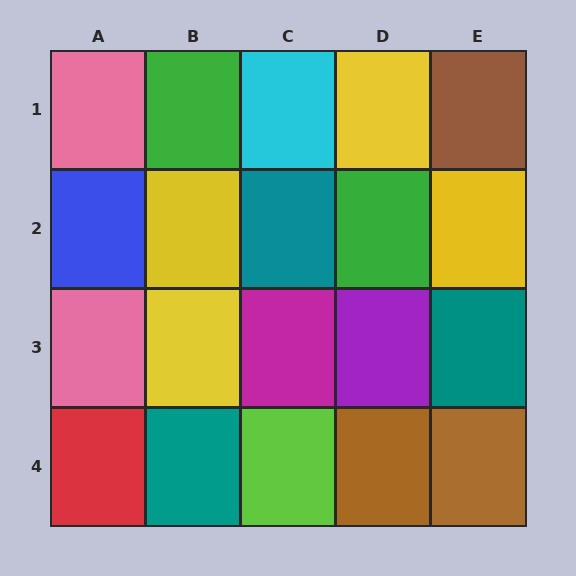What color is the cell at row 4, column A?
Red.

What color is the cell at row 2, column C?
Teal.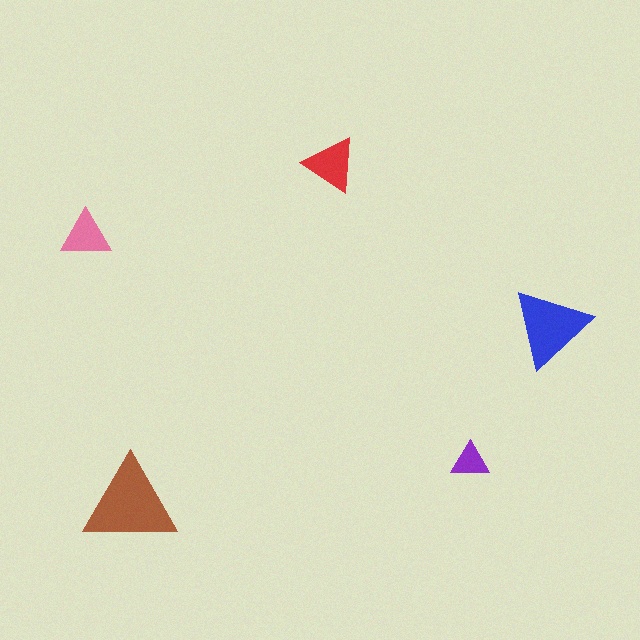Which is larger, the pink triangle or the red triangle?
The red one.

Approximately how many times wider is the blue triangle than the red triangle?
About 1.5 times wider.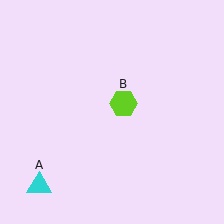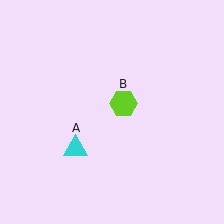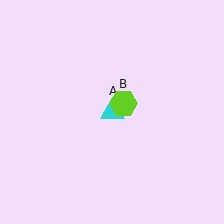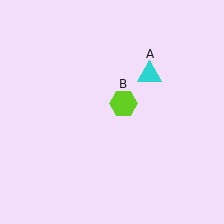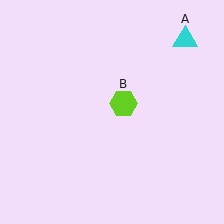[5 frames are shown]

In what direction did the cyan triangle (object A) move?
The cyan triangle (object A) moved up and to the right.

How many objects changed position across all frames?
1 object changed position: cyan triangle (object A).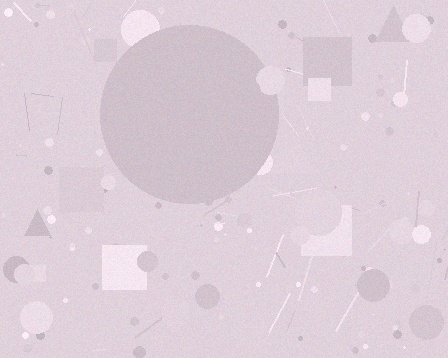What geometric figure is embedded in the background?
A circle is embedded in the background.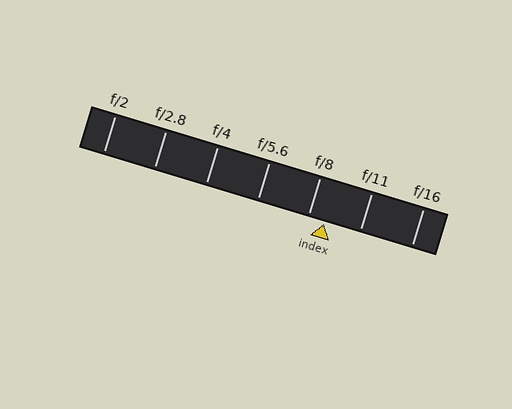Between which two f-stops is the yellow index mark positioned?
The index mark is between f/8 and f/11.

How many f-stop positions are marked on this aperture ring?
There are 7 f-stop positions marked.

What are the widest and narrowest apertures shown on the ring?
The widest aperture shown is f/2 and the narrowest is f/16.